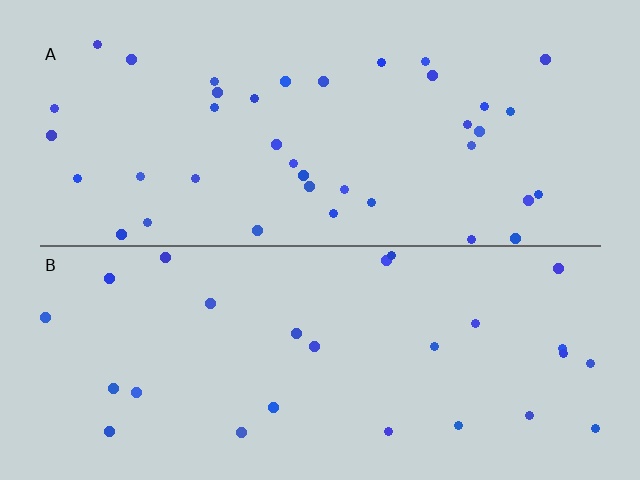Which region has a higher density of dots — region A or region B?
A (the top).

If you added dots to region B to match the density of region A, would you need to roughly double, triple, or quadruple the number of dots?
Approximately double.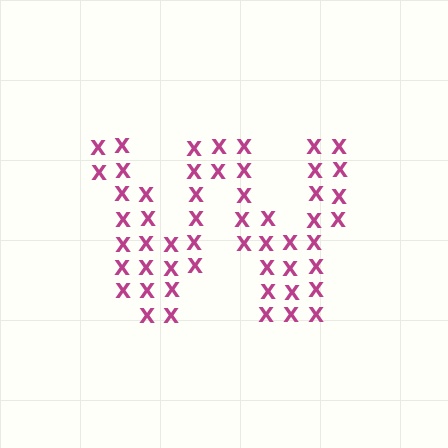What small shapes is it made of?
It is made of small letter X's.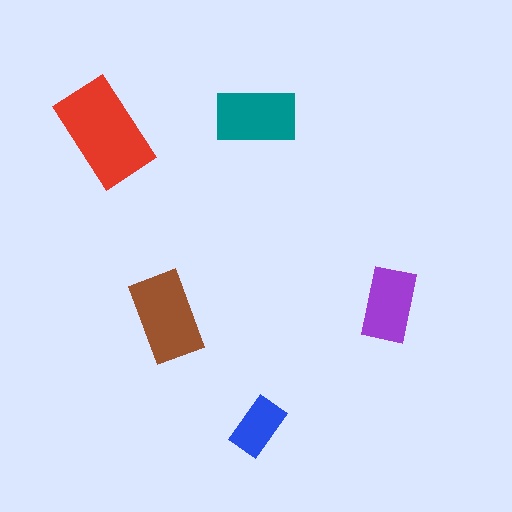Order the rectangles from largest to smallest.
the red one, the brown one, the teal one, the purple one, the blue one.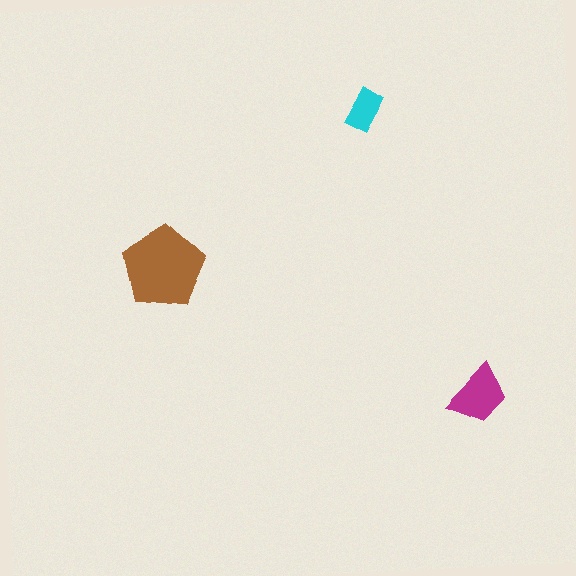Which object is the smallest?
The cyan rectangle.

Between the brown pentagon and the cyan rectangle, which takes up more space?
The brown pentagon.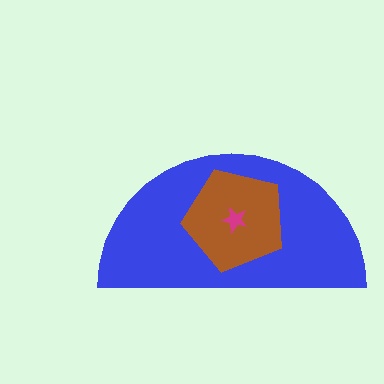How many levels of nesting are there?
3.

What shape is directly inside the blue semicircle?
The brown pentagon.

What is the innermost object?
The magenta star.